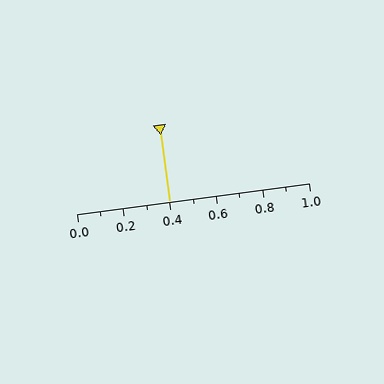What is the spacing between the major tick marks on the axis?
The major ticks are spaced 0.2 apart.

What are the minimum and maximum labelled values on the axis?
The axis runs from 0.0 to 1.0.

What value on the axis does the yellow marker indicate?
The marker indicates approximately 0.4.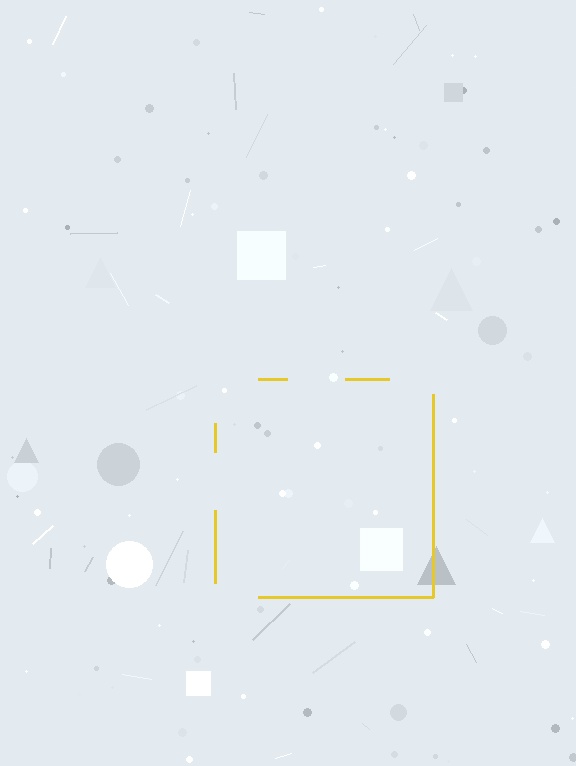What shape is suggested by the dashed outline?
The dashed outline suggests a square.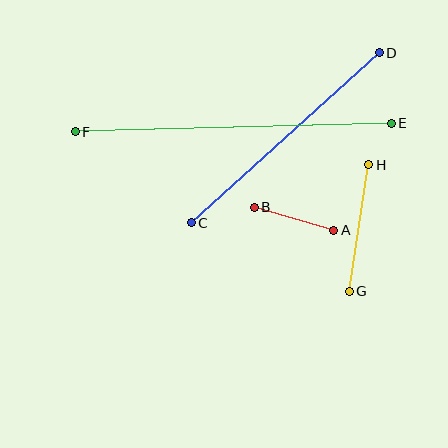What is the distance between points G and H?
The distance is approximately 128 pixels.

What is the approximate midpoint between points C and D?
The midpoint is at approximately (285, 138) pixels.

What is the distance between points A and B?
The distance is approximately 83 pixels.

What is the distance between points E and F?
The distance is approximately 316 pixels.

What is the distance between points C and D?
The distance is approximately 253 pixels.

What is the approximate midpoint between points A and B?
The midpoint is at approximately (294, 219) pixels.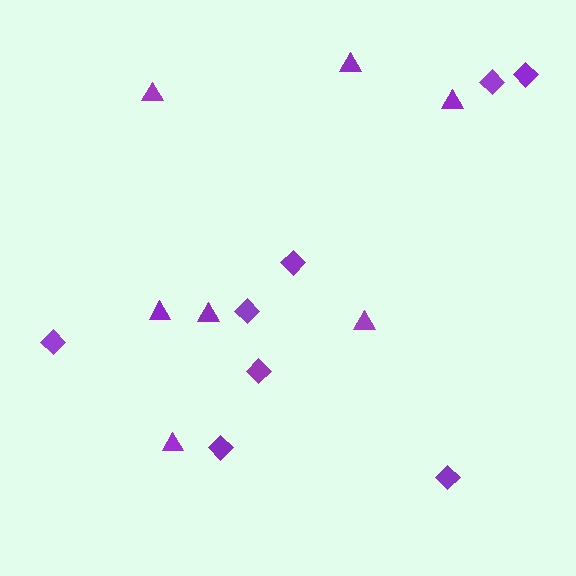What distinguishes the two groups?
There are 2 groups: one group of diamonds (8) and one group of triangles (7).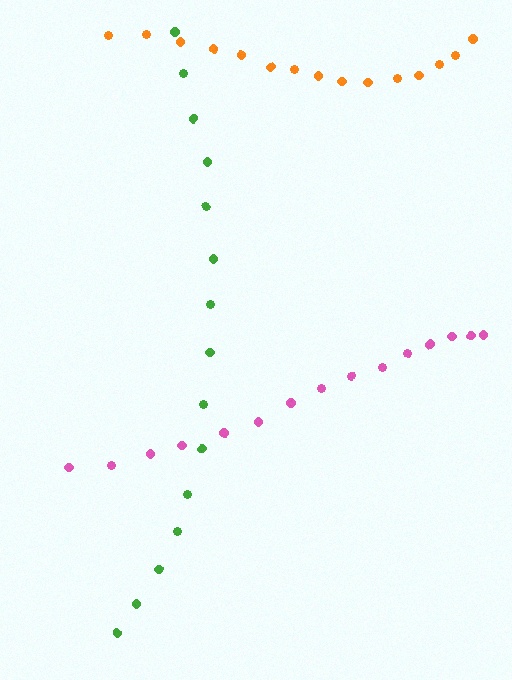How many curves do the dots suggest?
There are 3 distinct paths.